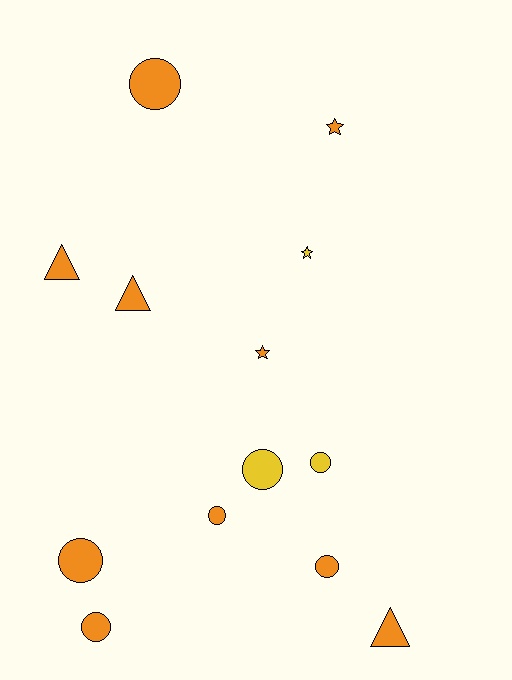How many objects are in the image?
There are 13 objects.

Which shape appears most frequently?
Circle, with 7 objects.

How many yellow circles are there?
There are 2 yellow circles.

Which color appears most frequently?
Orange, with 10 objects.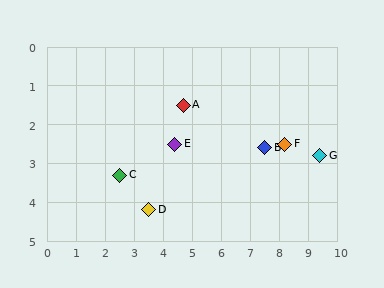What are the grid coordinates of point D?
Point D is at approximately (3.5, 4.2).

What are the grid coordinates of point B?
Point B is at approximately (7.5, 2.6).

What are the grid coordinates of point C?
Point C is at approximately (2.5, 3.3).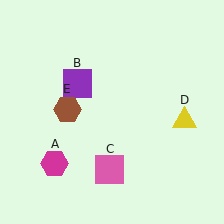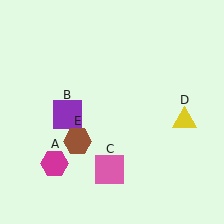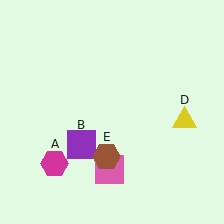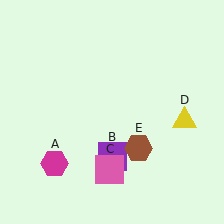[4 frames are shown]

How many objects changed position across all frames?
2 objects changed position: purple square (object B), brown hexagon (object E).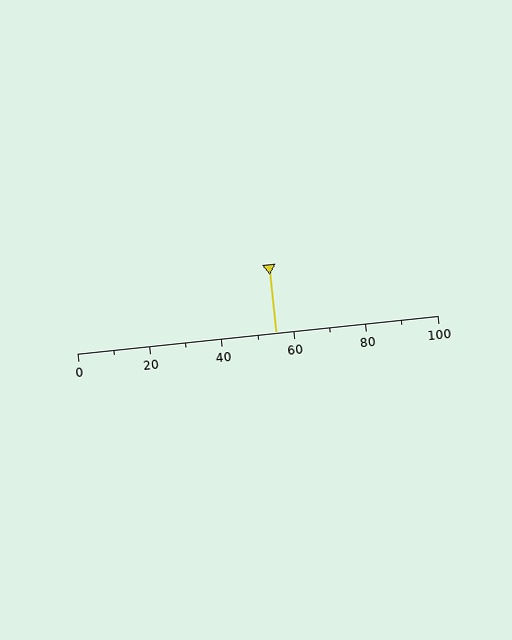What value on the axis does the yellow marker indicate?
The marker indicates approximately 55.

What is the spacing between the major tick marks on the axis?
The major ticks are spaced 20 apart.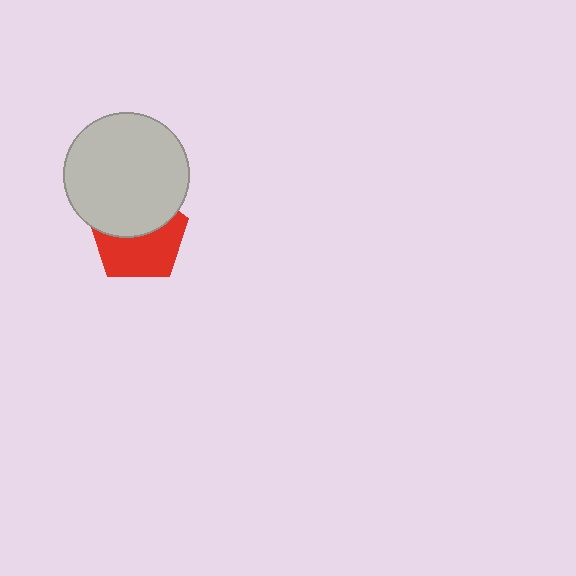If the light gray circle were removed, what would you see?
You would see the complete red pentagon.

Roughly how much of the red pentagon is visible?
About half of it is visible (roughly 55%).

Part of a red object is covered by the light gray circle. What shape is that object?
It is a pentagon.